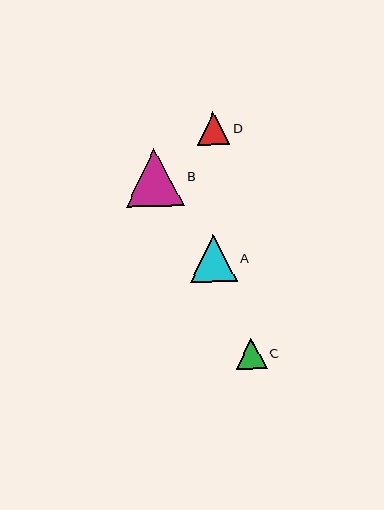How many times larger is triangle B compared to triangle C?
Triangle B is approximately 1.9 times the size of triangle C.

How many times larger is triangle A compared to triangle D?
Triangle A is approximately 1.5 times the size of triangle D.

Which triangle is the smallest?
Triangle C is the smallest with a size of approximately 31 pixels.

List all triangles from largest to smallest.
From largest to smallest: B, A, D, C.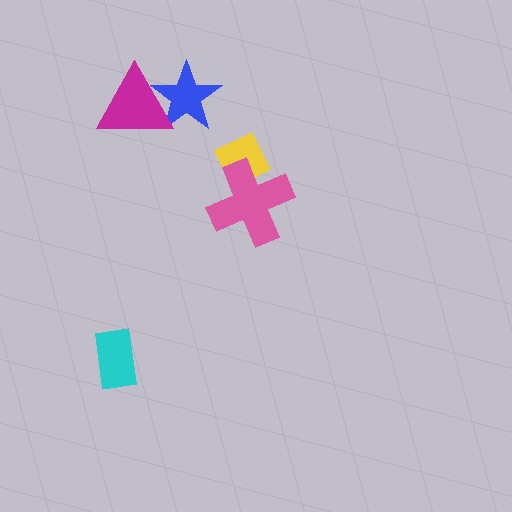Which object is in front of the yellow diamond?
The pink cross is in front of the yellow diamond.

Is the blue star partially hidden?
Yes, it is partially covered by another shape.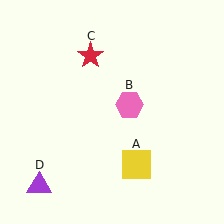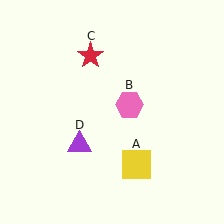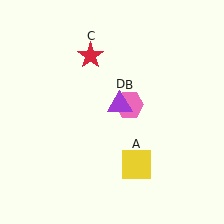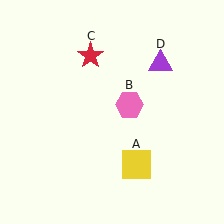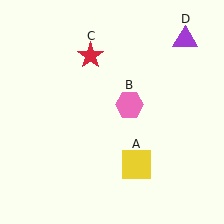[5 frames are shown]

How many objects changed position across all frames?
1 object changed position: purple triangle (object D).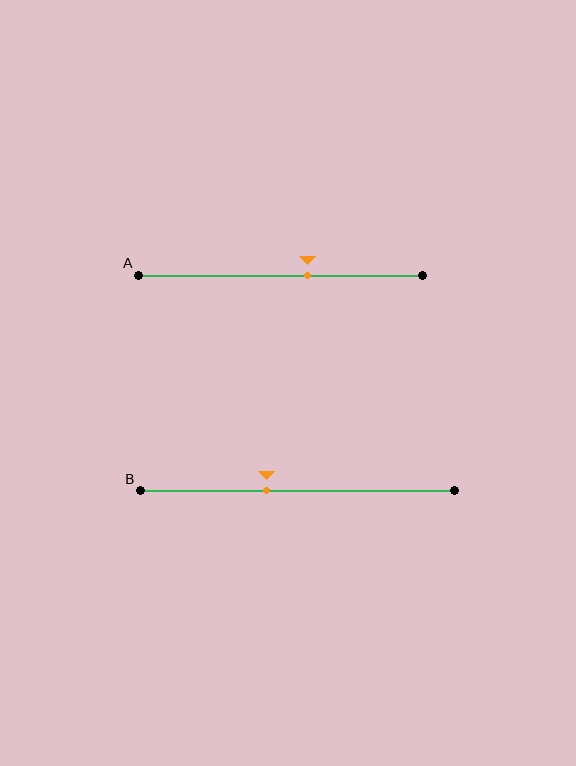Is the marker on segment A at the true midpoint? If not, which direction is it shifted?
No, the marker on segment A is shifted to the right by about 10% of the segment length.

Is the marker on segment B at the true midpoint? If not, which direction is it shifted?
No, the marker on segment B is shifted to the left by about 10% of the segment length.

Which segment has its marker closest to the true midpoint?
Segment A has its marker closest to the true midpoint.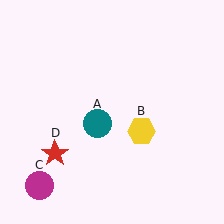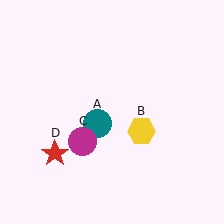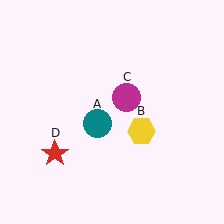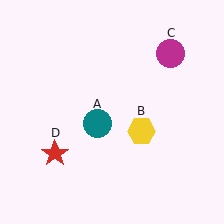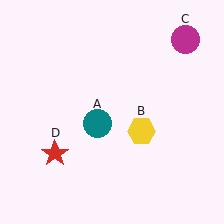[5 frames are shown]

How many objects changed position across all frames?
1 object changed position: magenta circle (object C).